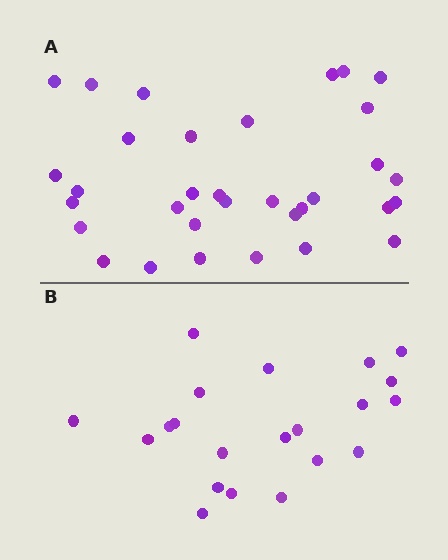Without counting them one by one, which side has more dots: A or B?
Region A (the top region) has more dots.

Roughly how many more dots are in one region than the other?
Region A has roughly 12 or so more dots than region B.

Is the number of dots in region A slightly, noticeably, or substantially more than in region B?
Region A has substantially more. The ratio is roughly 1.6 to 1.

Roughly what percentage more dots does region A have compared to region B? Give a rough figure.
About 55% more.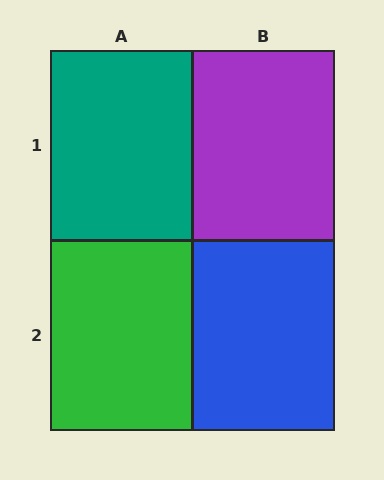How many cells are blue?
1 cell is blue.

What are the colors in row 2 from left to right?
Green, blue.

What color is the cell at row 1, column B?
Purple.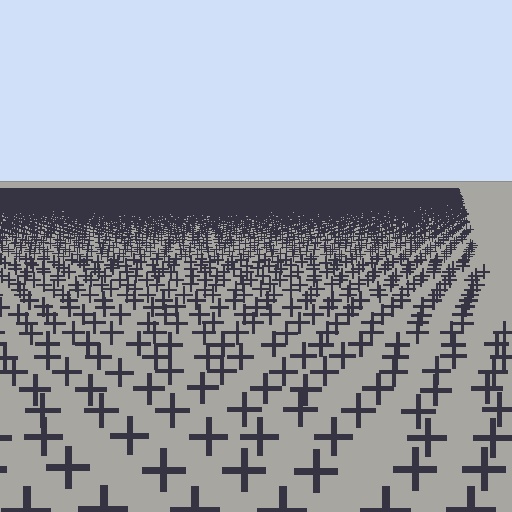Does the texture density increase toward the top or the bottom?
Density increases toward the top.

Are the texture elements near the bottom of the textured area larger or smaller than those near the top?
Larger. Near the bottom, elements are closer to the viewer and appear at a bigger on-screen size.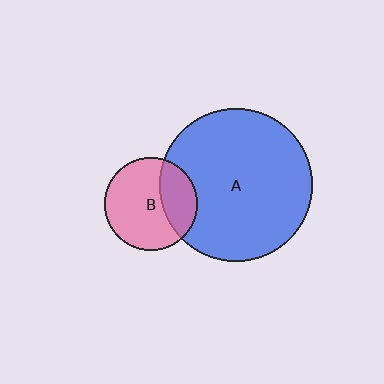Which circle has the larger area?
Circle A (blue).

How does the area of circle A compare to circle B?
Approximately 2.7 times.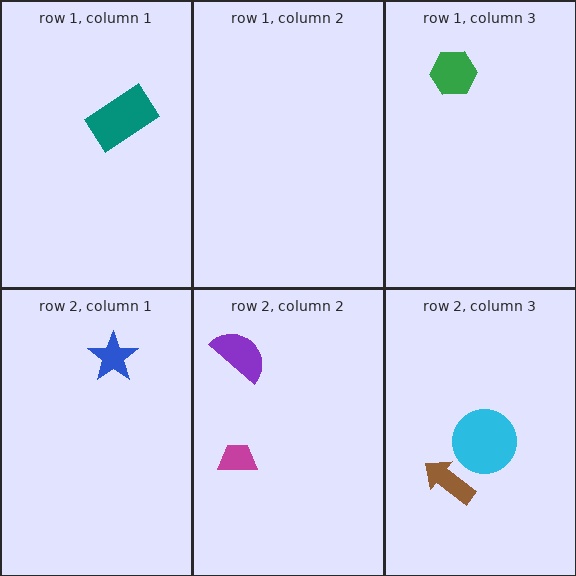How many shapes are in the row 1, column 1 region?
1.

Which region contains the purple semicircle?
The row 2, column 2 region.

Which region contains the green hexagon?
The row 1, column 3 region.